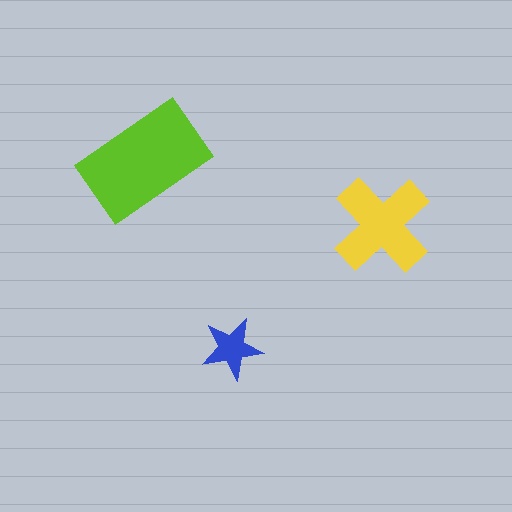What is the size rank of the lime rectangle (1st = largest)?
1st.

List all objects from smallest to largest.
The blue star, the yellow cross, the lime rectangle.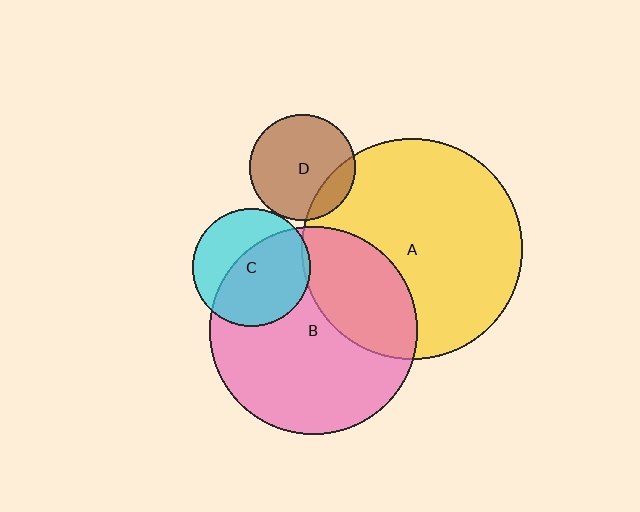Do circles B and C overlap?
Yes.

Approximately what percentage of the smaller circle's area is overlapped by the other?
Approximately 60%.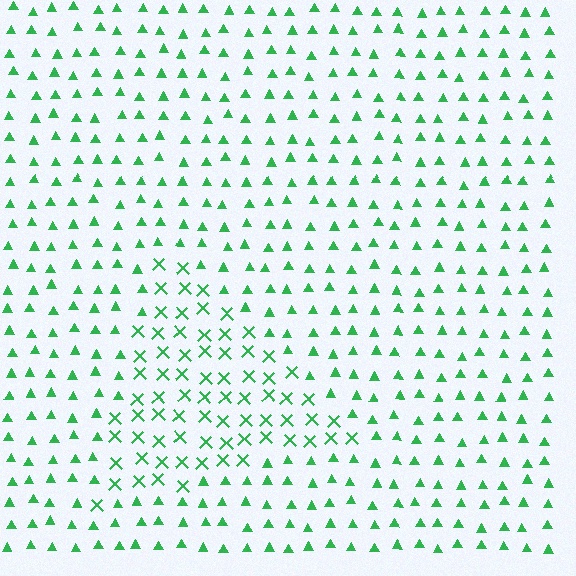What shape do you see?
I see a triangle.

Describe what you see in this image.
The image is filled with small green elements arranged in a uniform grid. A triangle-shaped region contains X marks, while the surrounding area contains triangles. The boundary is defined purely by the change in element shape.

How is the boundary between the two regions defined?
The boundary is defined by a change in element shape: X marks inside vs. triangles outside. All elements share the same color and spacing.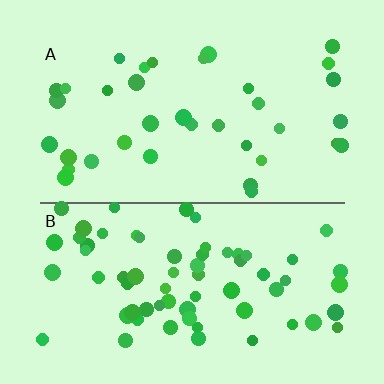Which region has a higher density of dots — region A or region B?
B (the bottom).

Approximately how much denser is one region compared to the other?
Approximately 1.9× — region B over region A.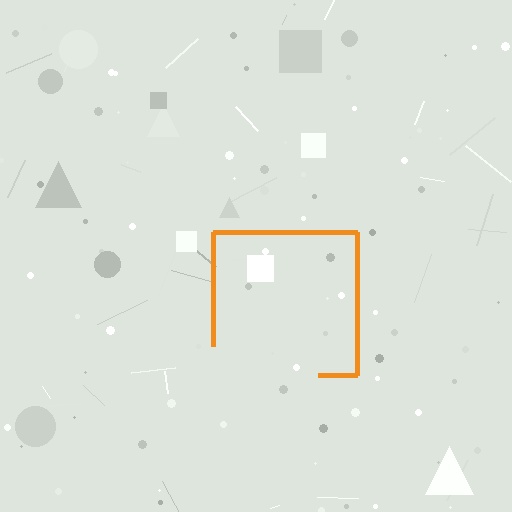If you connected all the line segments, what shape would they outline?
They would outline a square.